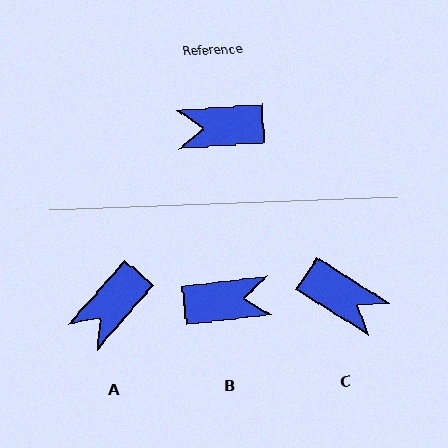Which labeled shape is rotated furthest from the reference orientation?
B, about 177 degrees away.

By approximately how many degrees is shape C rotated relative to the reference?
Approximately 143 degrees counter-clockwise.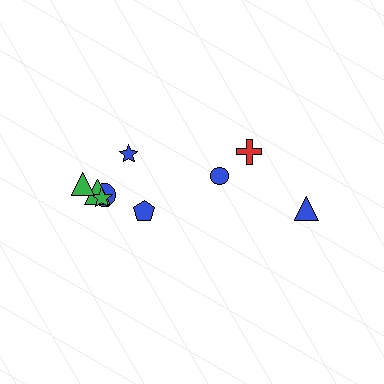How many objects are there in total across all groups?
There are 9 objects.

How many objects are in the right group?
There are 3 objects.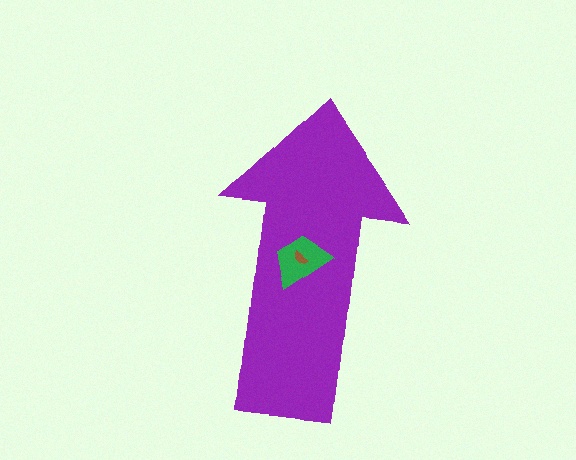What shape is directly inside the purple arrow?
The green trapezoid.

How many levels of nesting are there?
3.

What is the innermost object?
The brown semicircle.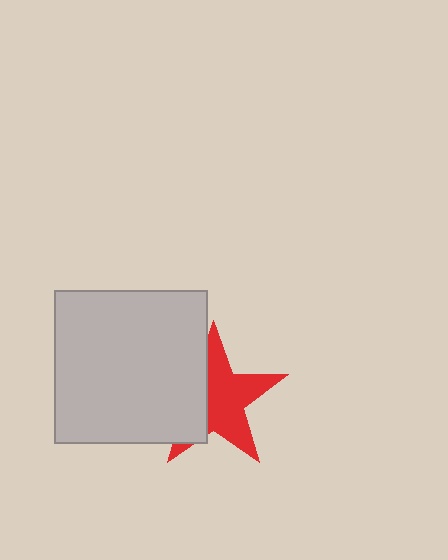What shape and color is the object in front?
The object in front is a light gray square.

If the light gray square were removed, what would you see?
You would see the complete red star.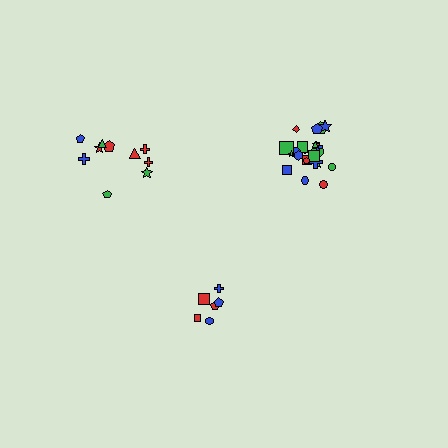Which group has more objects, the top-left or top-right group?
The top-right group.